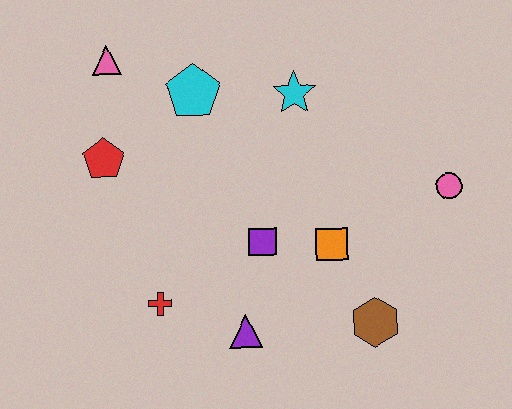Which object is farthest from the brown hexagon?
The pink triangle is farthest from the brown hexagon.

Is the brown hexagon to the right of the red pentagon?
Yes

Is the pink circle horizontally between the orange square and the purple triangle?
No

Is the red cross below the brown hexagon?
No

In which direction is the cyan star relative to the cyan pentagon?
The cyan star is to the right of the cyan pentagon.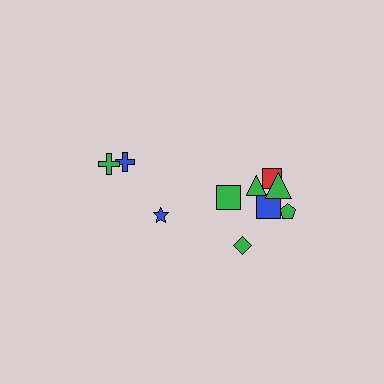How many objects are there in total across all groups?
There are 10 objects.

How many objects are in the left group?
There are 3 objects.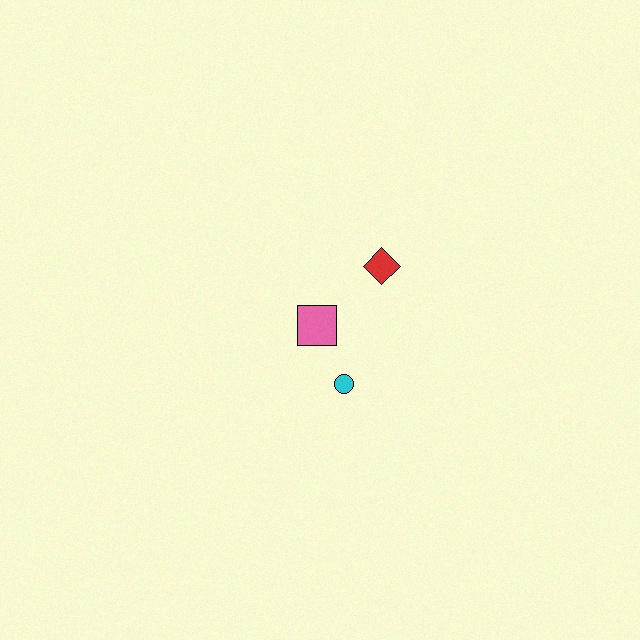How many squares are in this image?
There is 1 square.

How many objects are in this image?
There are 3 objects.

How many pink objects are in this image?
There is 1 pink object.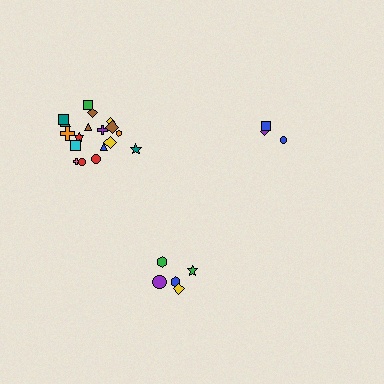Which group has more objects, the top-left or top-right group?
The top-left group.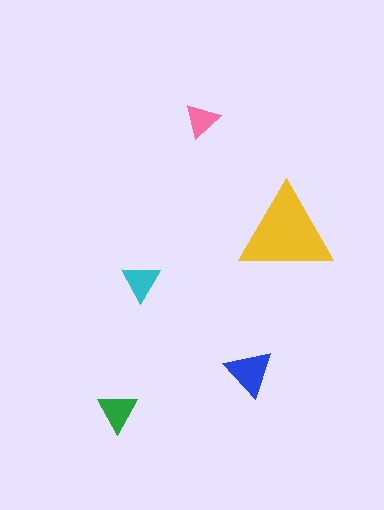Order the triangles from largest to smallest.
the yellow one, the blue one, the green one, the cyan one, the pink one.